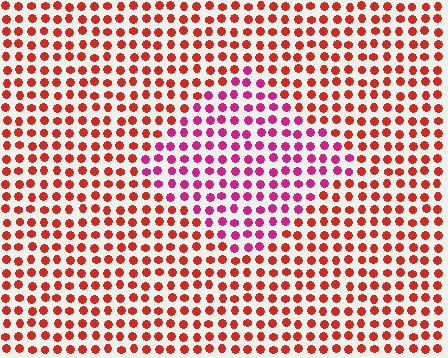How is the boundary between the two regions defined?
The boundary is defined purely by a slight shift in hue (about 39 degrees). Spacing, size, and orientation are identical on both sides.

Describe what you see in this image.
The image is filled with small red elements in a uniform arrangement. A diamond-shaped region is visible where the elements are tinted to a slightly different hue, forming a subtle color boundary.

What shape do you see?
I see a diamond.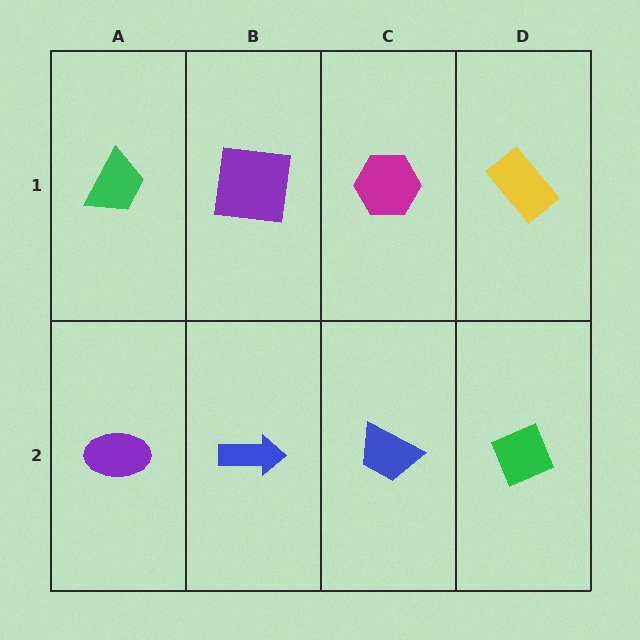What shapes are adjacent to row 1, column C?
A blue trapezoid (row 2, column C), a purple square (row 1, column B), a yellow rectangle (row 1, column D).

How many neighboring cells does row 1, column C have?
3.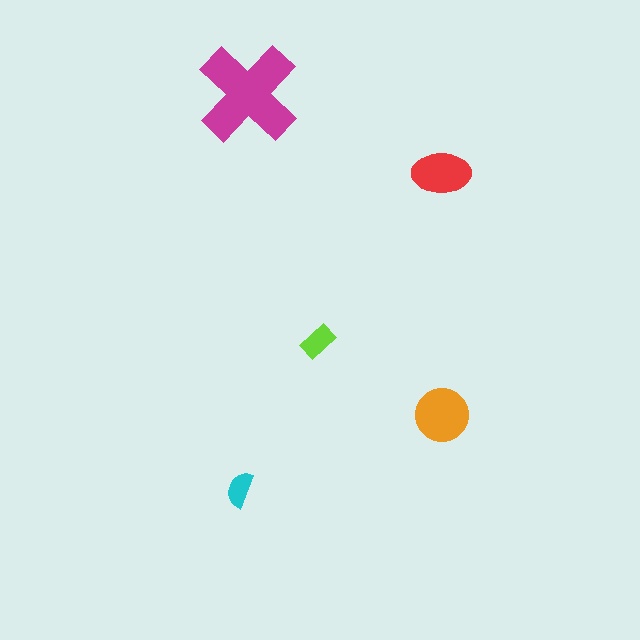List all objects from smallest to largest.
The cyan semicircle, the lime rectangle, the red ellipse, the orange circle, the magenta cross.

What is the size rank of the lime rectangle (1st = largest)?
4th.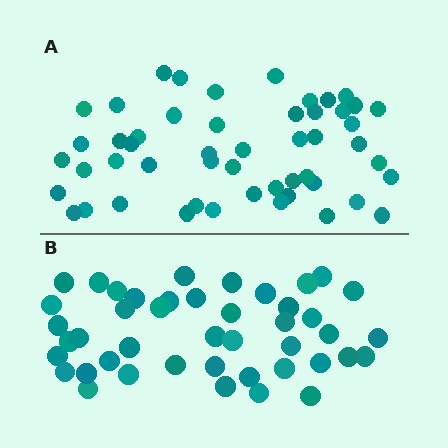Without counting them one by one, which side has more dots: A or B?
Region A (the top region) has more dots.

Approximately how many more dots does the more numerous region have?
Region A has roughly 8 or so more dots than region B.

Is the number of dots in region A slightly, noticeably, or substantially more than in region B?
Region A has only slightly more — the two regions are fairly close. The ratio is roughly 1.2 to 1.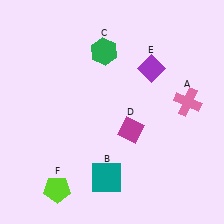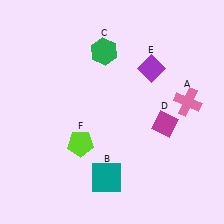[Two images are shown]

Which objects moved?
The objects that moved are: the magenta diamond (D), the lime pentagon (F).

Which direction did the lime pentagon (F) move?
The lime pentagon (F) moved up.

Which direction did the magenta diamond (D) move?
The magenta diamond (D) moved right.